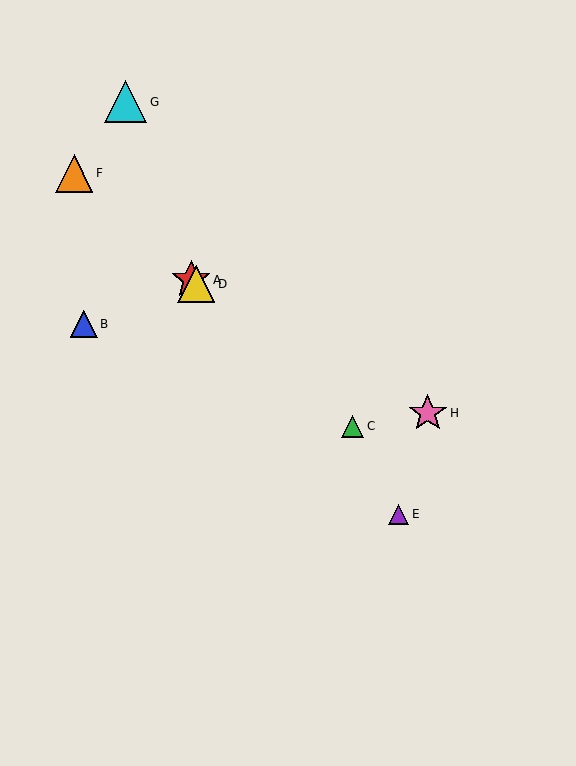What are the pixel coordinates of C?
Object C is at (353, 426).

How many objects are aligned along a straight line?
4 objects (A, C, D, F) are aligned along a straight line.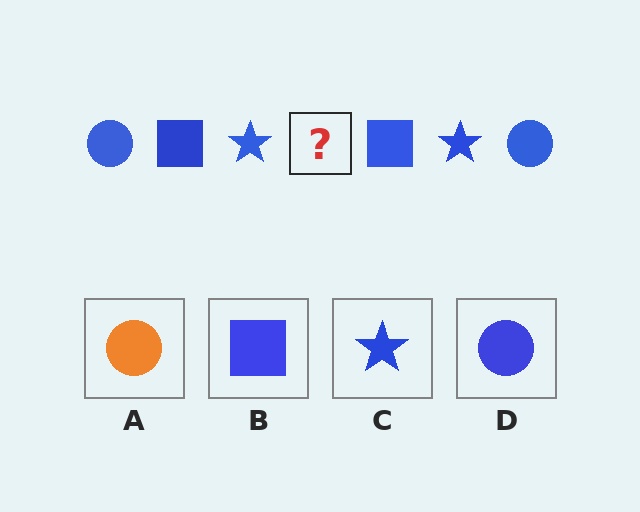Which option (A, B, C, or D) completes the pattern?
D.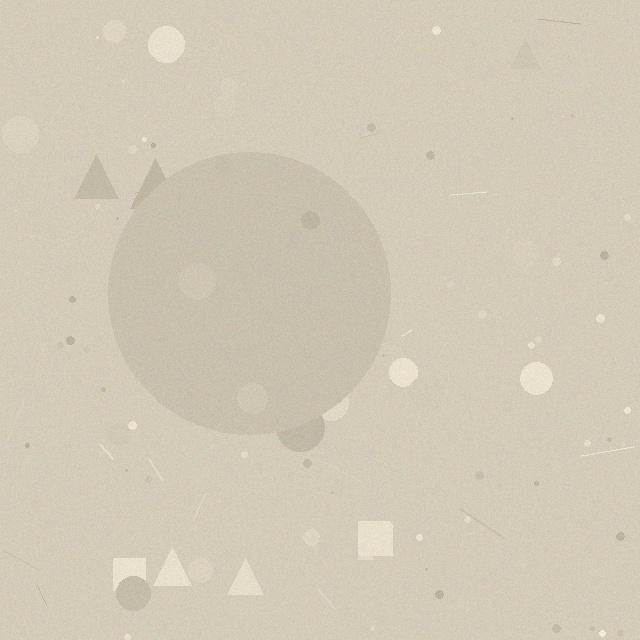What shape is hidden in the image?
A circle is hidden in the image.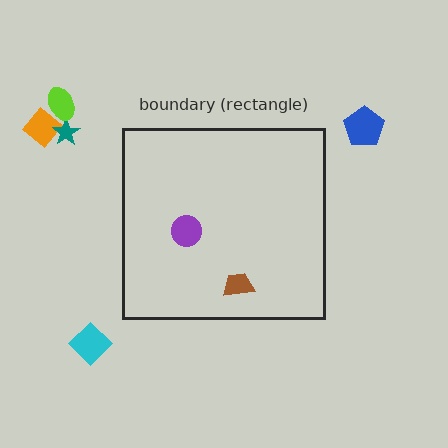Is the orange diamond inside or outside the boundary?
Outside.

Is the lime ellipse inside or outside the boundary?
Outside.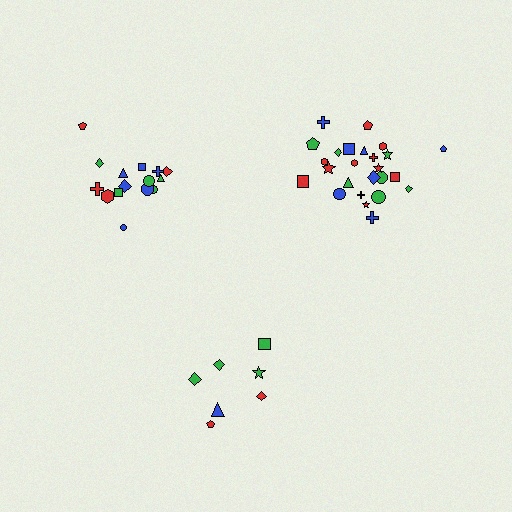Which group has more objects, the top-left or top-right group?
The top-right group.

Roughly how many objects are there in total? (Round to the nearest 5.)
Roughly 45 objects in total.